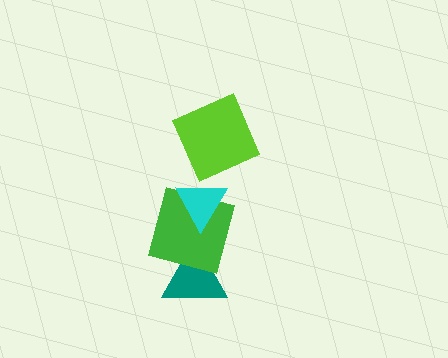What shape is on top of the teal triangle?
The green square is on top of the teal triangle.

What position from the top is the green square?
The green square is 3rd from the top.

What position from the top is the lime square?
The lime square is 1st from the top.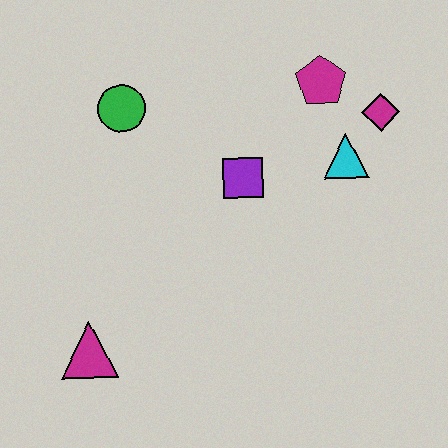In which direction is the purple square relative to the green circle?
The purple square is to the right of the green circle.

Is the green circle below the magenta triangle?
No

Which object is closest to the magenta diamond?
The cyan triangle is closest to the magenta diamond.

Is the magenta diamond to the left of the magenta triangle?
No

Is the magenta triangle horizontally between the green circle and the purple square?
No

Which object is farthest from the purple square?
The magenta triangle is farthest from the purple square.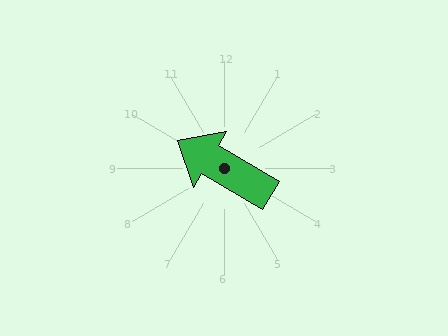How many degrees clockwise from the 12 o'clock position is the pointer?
Approximately 300 degrees.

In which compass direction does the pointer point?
Northwest.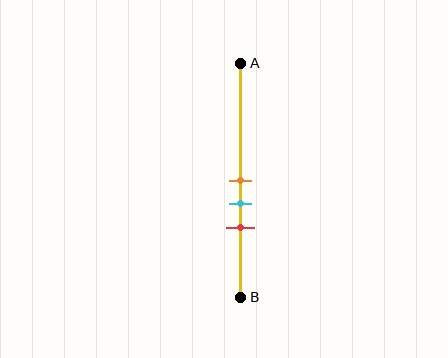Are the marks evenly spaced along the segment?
Yes, the marks are approximately evenly spaced.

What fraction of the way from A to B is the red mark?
The red mark is approximately 70% (0.7) of the way from A to B.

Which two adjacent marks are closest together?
The orange and cyan marks are the closest adjacent pair.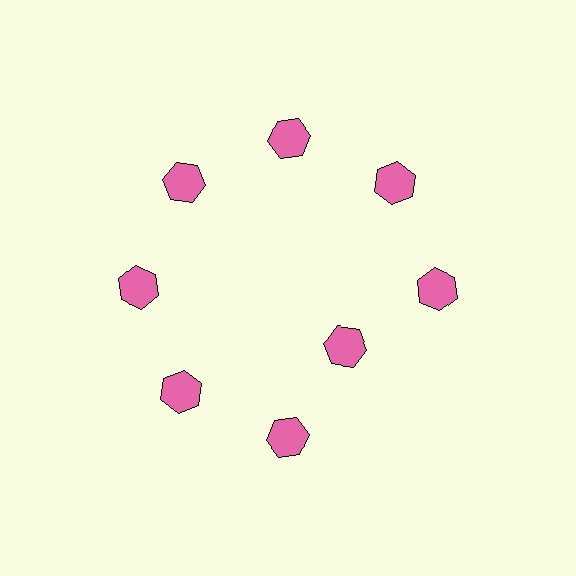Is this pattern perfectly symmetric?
No. The 8 pink hexagons are arranged in a ring, but one element near the 4 o'clock position is pulled inward toward the center, breaking the 8-fold rotational symmetry.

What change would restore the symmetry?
The symmetry would be restored by moving it outward, back onto the ring so that all 8 hexagons sit at equal angles and equal distance from the center.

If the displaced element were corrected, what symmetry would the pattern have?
It would have 8-fold rotational symmetry — the pattern would map onto itself every 45 degrees.